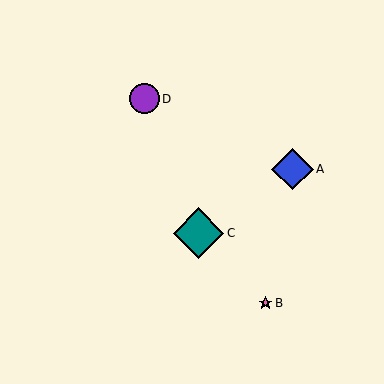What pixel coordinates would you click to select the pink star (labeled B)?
Click at (265, 303) to select the pink star B.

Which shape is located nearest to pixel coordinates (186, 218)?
The teal diamond (labeled C) at (199, 233) is nearest to that location.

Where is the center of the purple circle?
The center of the purple circle is at (144, 99).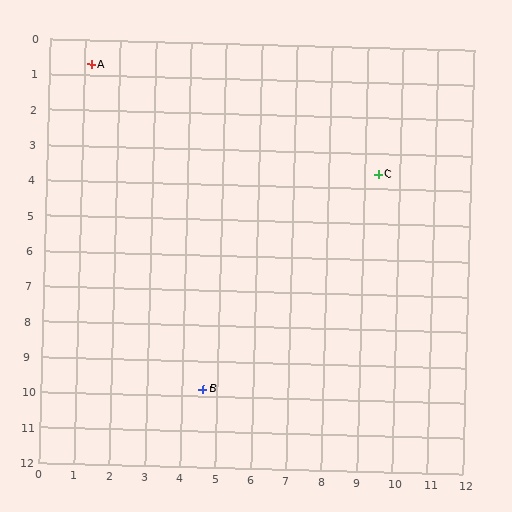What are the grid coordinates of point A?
Point A is at approximately (1.2, 0.7).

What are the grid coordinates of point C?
Point C is at approximately (9.4, 3.6).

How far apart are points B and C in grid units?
Points B and C are about 7.8 grid units apart.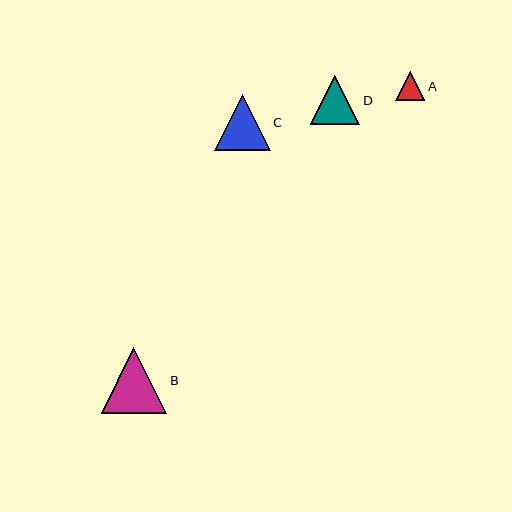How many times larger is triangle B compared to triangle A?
Triangle B is approximately 2.3 times the size of triangle A.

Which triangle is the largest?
Triangle B is the largest with a size of approximately 65 pixels.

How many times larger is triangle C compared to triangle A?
Triangle C is approximately 1.9 times the size of triangle A.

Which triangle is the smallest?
Triangle A is the smallest with a size of approximately 29 pixels.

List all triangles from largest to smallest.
From largest to smallest: B, C, D, A.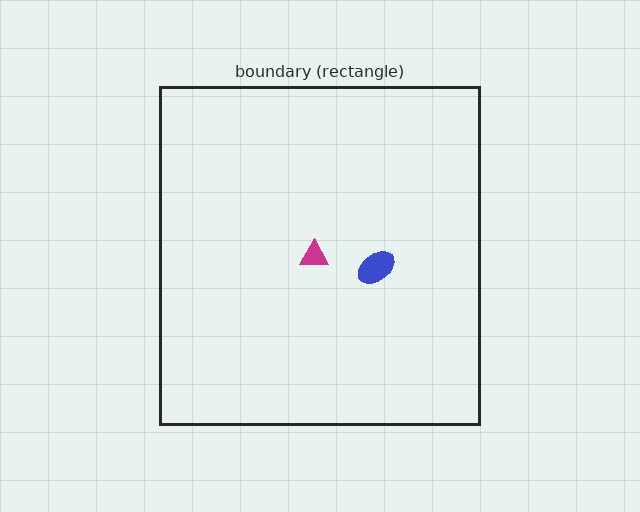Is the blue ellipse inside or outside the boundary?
Inside.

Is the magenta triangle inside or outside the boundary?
Inside.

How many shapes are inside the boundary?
2 inside, 0 outside.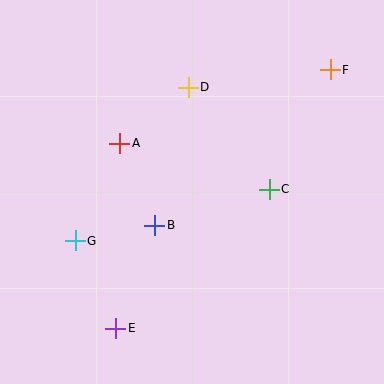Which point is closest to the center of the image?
Point B at (155, 225) is closest to the center.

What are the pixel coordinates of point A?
Point A is at (120, 143).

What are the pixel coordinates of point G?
Point G is at (75, 241).